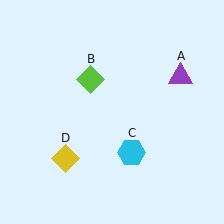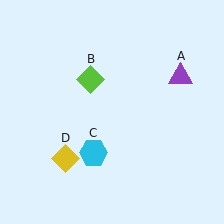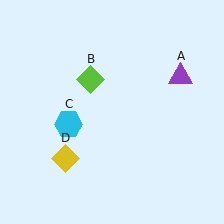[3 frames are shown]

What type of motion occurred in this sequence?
The cyan hexagon (object C) rotated clockwise around the center of the scene.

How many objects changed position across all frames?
1 object changed position: cyan hexagon (object C).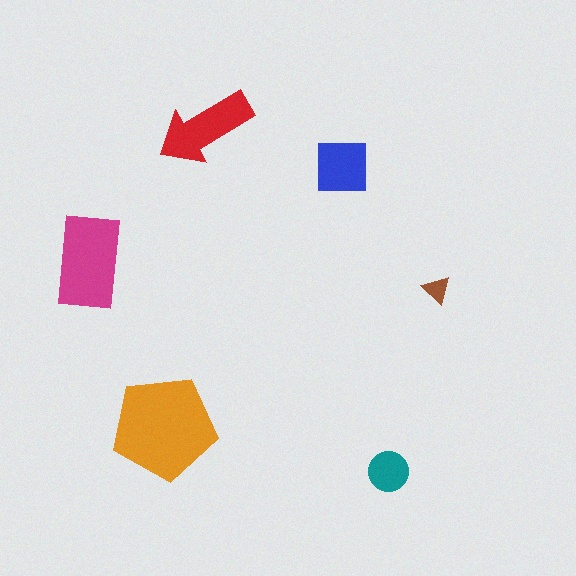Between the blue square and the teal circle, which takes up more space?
The blue square.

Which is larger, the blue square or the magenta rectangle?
The magenta rectangle.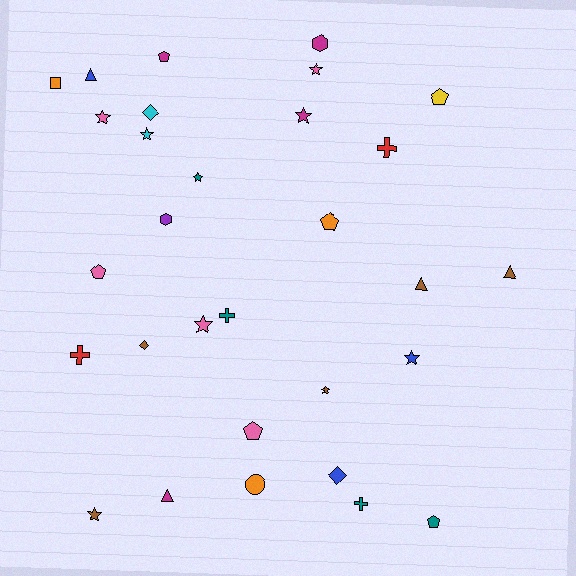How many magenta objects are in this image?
There are 4 magenta objects.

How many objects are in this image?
There are 30 objects.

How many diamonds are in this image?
There are 3 diamonds.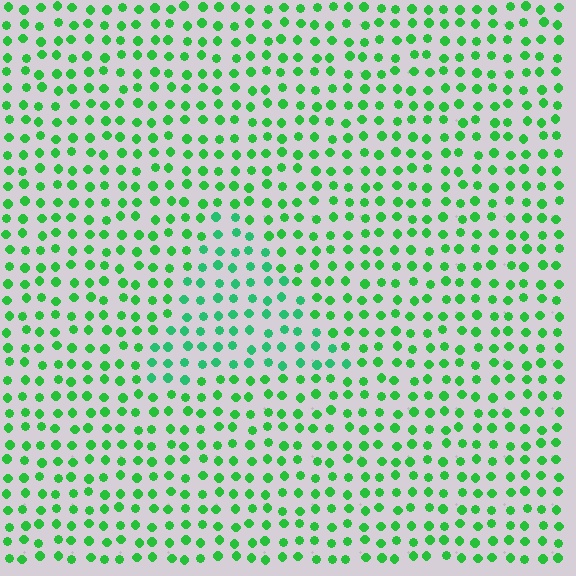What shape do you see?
I see a triangle.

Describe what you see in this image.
The image is filled with small green elements in a uniform arrangement. A triangle-shaped region is visible where the elements are tinted to a slightly different hue, forming a subtle color boundary.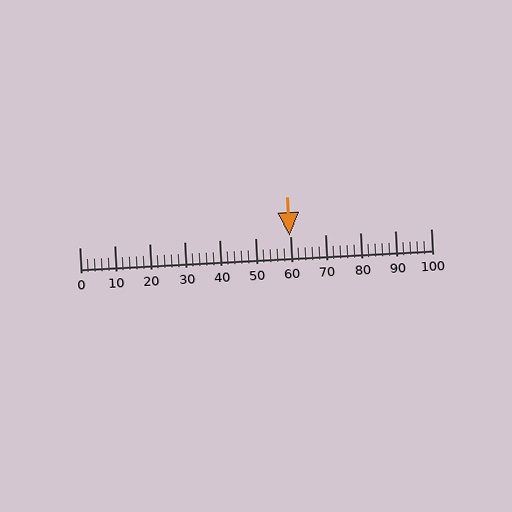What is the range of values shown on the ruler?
The ruler shows values from 0 to 100.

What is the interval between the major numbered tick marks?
The major tick marks are spaced 10 units apart.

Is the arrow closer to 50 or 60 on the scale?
The arrow is closer to 60.